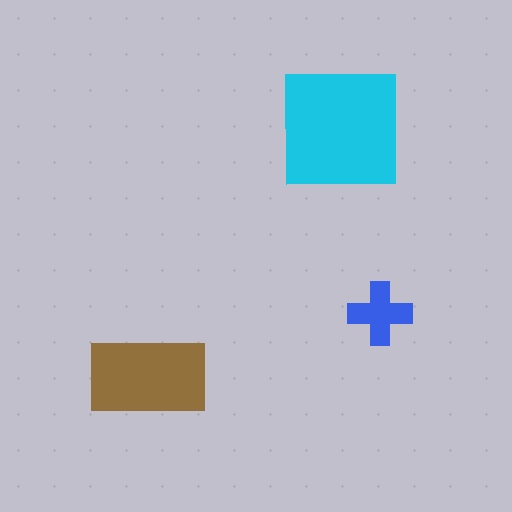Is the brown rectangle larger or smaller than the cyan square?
Smaller.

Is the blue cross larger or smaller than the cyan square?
Smaller.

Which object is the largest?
The cyan square.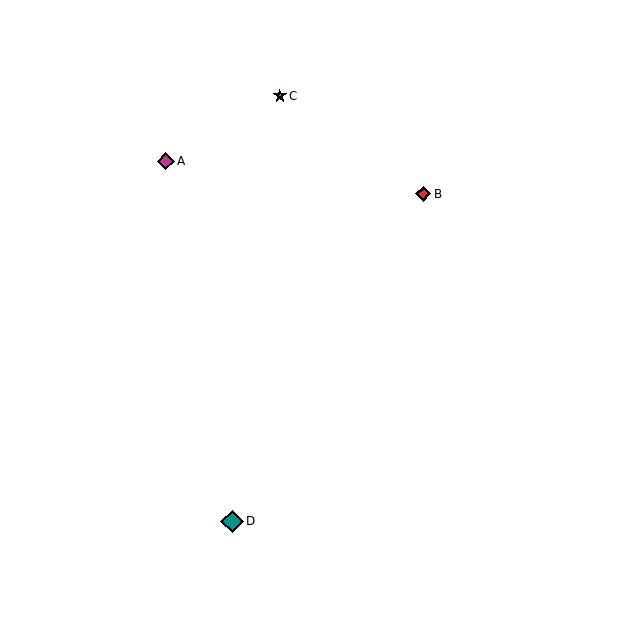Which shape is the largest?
The teal diamond (labeled D) is the largest.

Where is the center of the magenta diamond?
The center of the magenta diamond is at (166, 161).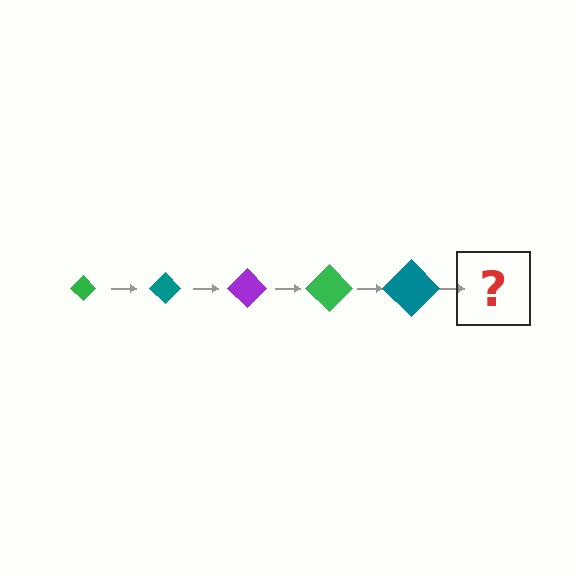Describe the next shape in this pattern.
It should be a purple diamond, larger than the previous one.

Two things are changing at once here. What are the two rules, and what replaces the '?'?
The two rules are that the diamond grows larger each step and the color cycles through green, teal, and purple. The '?' should be a purple diamond, larger than the previous one.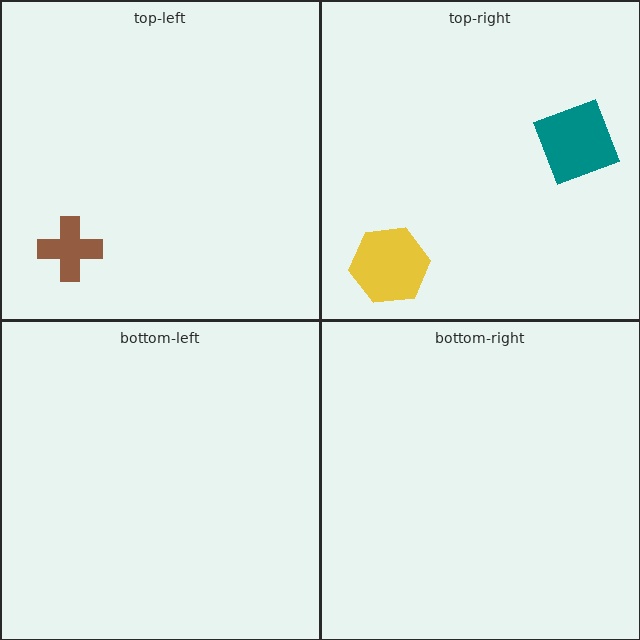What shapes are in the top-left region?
The brown cross.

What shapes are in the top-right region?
The yellow hexagon, the teal diamond.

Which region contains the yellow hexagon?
The top-right region.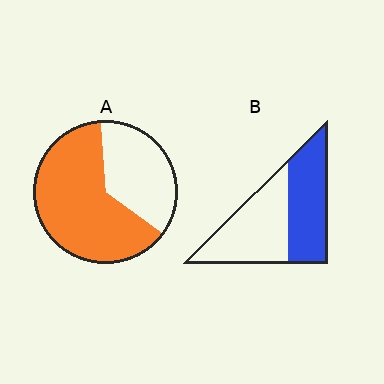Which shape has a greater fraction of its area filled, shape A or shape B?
Shape A.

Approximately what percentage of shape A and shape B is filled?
A is approximately 65% and B is approximately 45%.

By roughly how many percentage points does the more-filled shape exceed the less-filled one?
By roughly 15 percentage points (A over B).